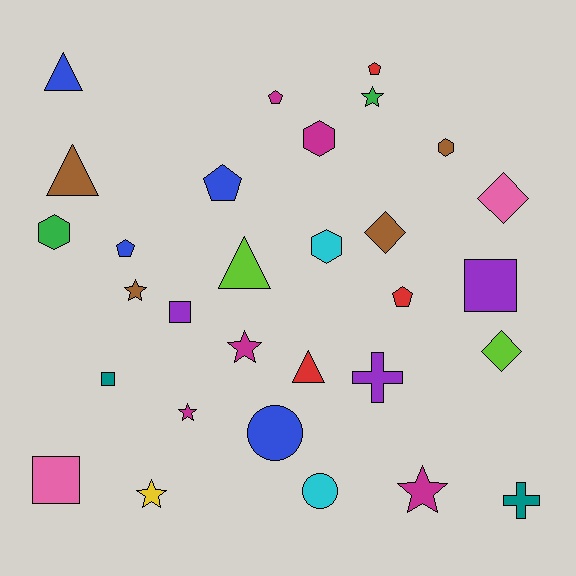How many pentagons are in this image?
There are 5 pentagons.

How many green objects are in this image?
There are 2 green objects.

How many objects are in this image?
There are 30 objects.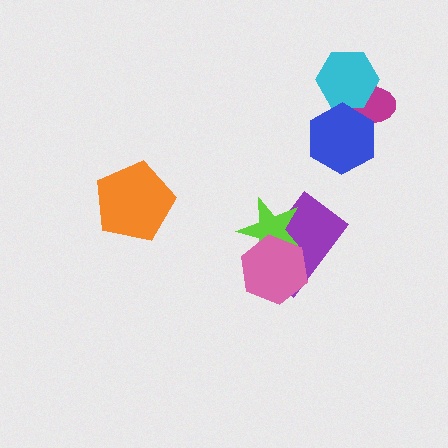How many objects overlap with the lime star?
2 objects overlap with the lime star.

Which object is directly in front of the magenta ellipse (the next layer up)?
The cyan hexagon is directly in front of the magenta ellipse.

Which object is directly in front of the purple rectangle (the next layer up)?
The lime star is directly in front of the purple rectangle.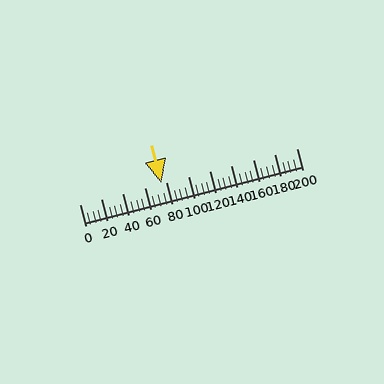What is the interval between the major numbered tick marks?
The major tick marks are spaced 20 units apart.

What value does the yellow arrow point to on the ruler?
The yellow arrow points to approximately 75.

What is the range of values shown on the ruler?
The ruler shows values from 0 to 200.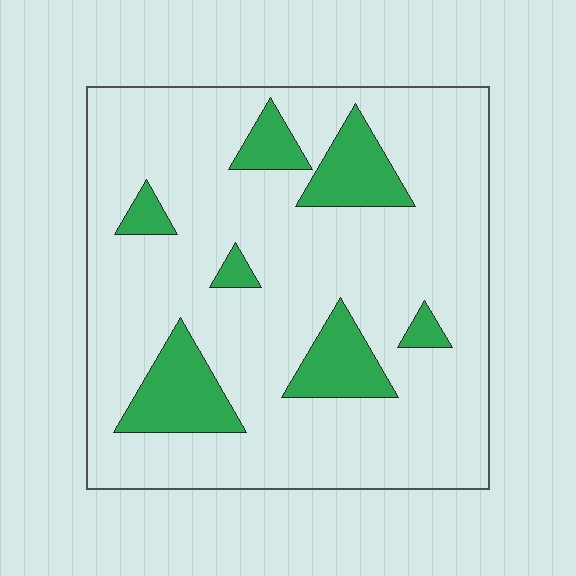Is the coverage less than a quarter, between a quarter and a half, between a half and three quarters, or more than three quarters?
Less than a quarter.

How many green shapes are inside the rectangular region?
7.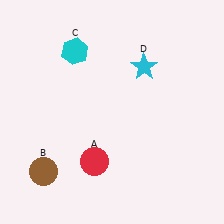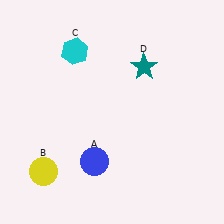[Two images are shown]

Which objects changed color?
A changed from red to blue. B changed from brown to yellow. D changed from cyan to teal.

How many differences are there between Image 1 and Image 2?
There are 3 differences between the two images.